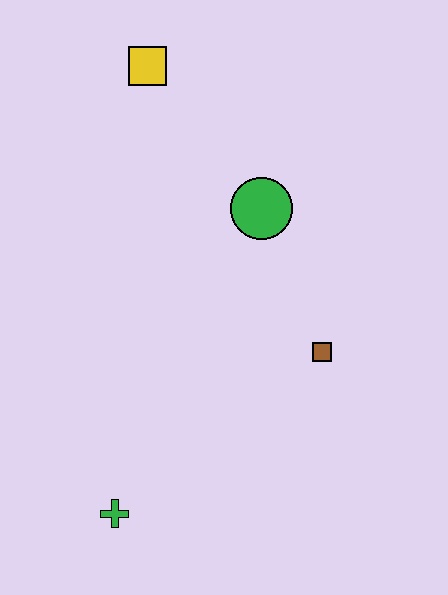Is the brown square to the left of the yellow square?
No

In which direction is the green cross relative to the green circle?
The green cross is below the green circle.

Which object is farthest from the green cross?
The yellow square is farthest from the green cross.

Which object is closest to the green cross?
The brown square is closest to the green cross.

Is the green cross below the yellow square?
Yes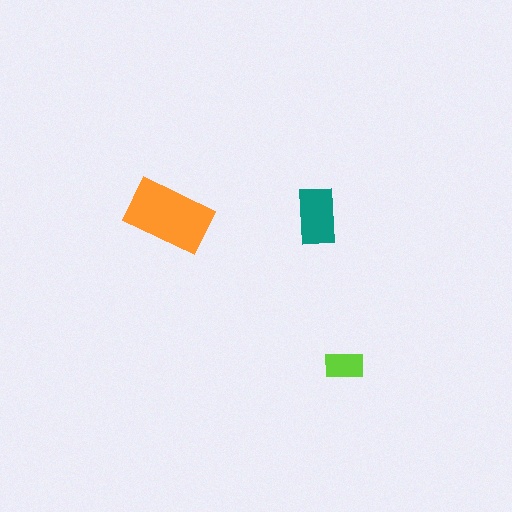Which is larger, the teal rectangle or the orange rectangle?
The orange one.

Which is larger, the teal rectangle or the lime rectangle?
The teal one.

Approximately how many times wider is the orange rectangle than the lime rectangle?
About 2 times wider.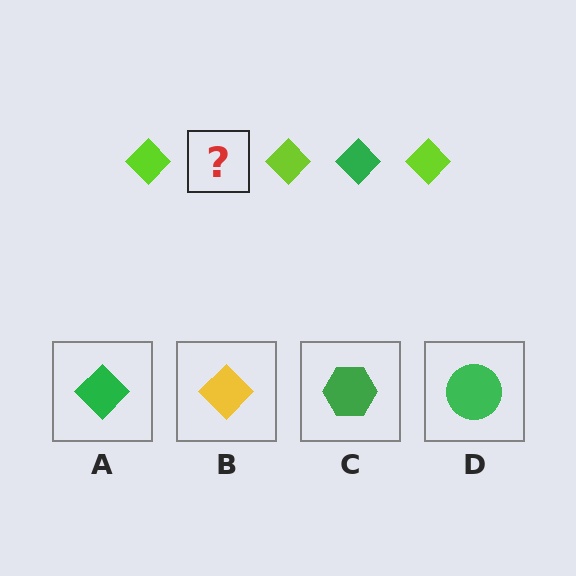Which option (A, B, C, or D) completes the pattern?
A.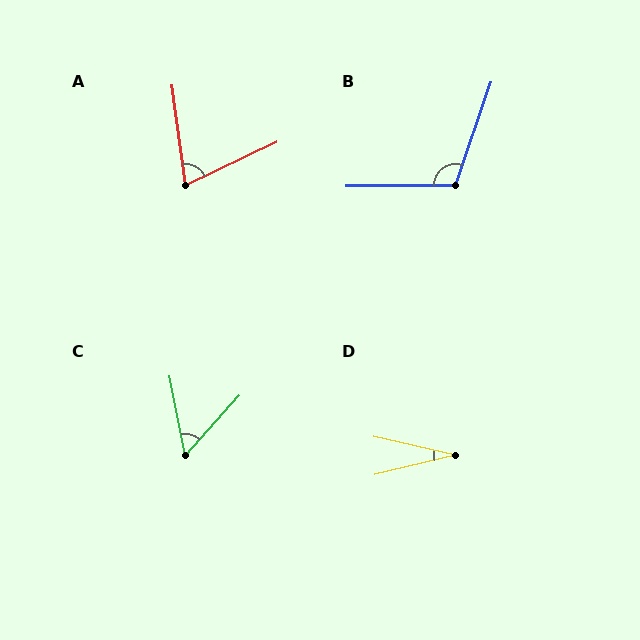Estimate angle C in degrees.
Approximately 53 degrees.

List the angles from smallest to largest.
D (26°), C (53°), A (72°), B (110°).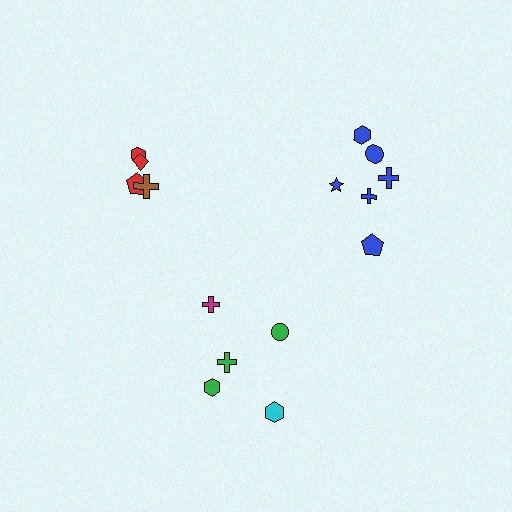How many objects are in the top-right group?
There are 6 objects.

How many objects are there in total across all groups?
There are 15 objects.